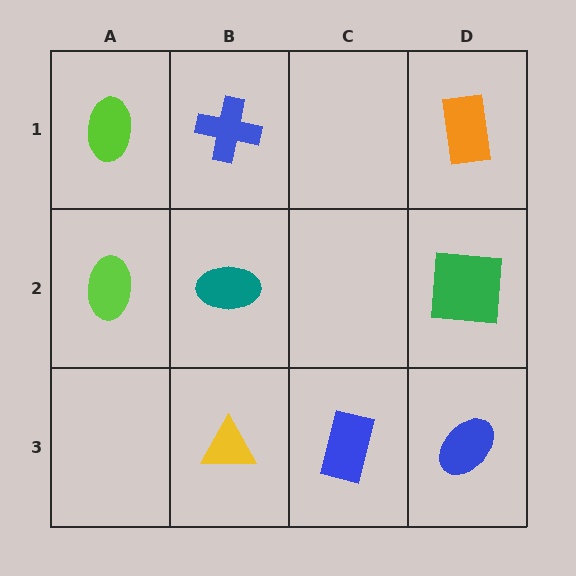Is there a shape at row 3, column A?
No, that cell is empty.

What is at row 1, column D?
An orange rectangle.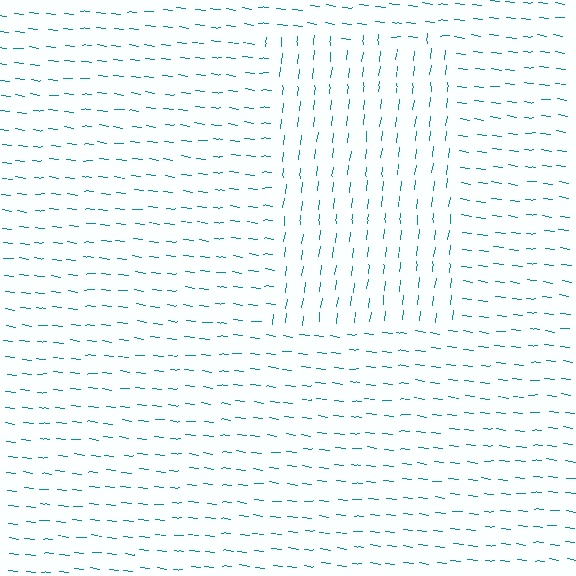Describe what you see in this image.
The image is filled with small teal line segments. A rectangle region in the image has lines oriented differently from the surrounding lines, creating a visible texture boundary.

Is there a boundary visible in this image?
Yes, there is a texture boundary formed by a change in line orientation.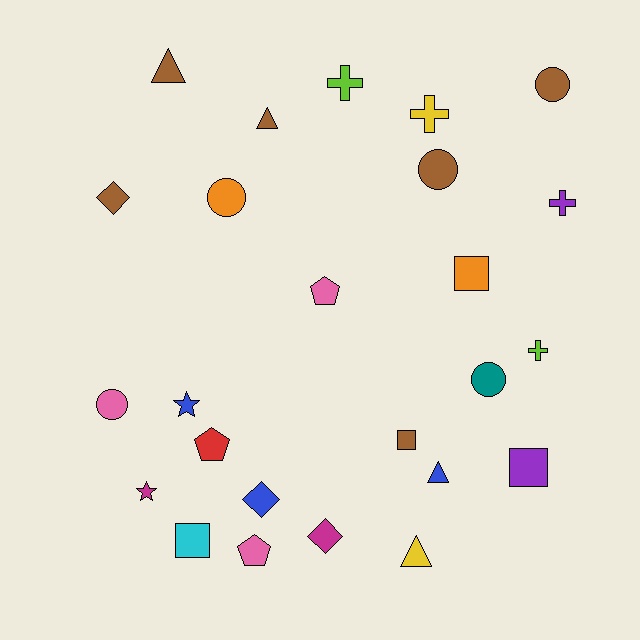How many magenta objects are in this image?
There are 2 magenta objects.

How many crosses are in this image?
There are 4 crosses.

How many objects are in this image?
There are 25 objects.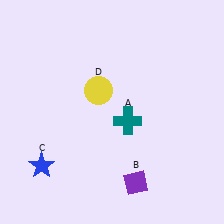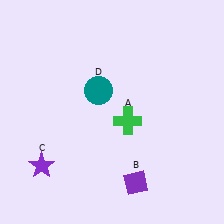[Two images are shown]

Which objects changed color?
A changed from teal to green. C changed from blue to purple. D changed from yellow to teal.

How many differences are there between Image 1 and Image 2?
There are 3 differences between the two images.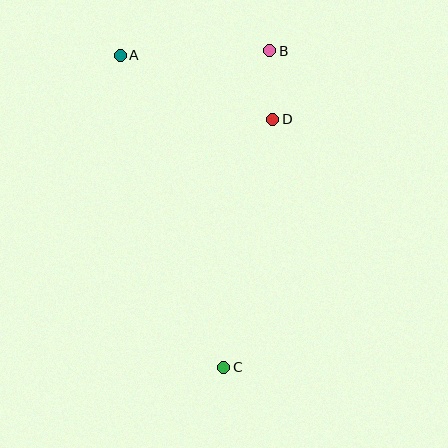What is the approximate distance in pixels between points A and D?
The distance between A and D is approximately 165 pixels.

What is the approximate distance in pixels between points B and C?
The distance between B and C is approximately 320 pixels.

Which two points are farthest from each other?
Points A and C are farthest from each other.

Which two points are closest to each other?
Points B and D are closest to each other.